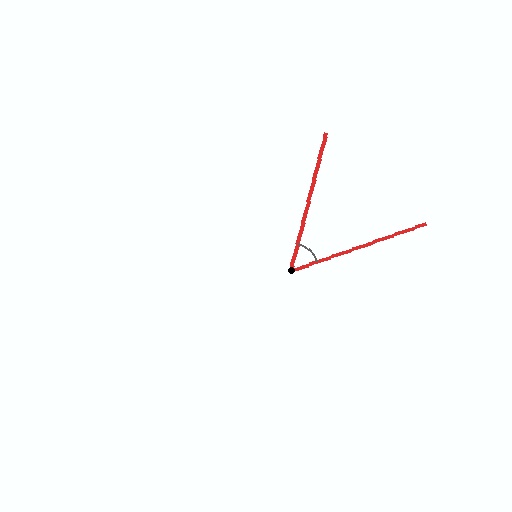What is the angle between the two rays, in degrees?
Approximately 57 degrees.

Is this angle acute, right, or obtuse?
It is acute.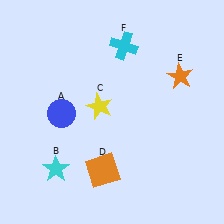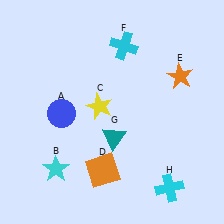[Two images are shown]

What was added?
A teal triangle (G), a cyan cross (H) were added in Image 2.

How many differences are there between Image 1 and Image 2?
There are 2 differences between the two images.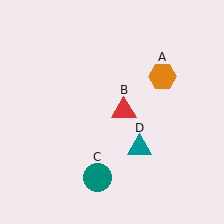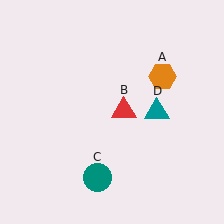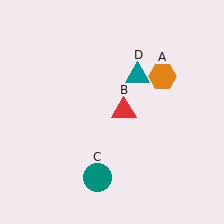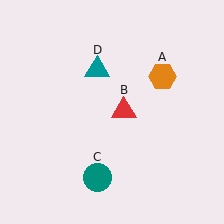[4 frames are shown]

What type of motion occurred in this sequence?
The teal triangle (object D) rotated counterclockwise around the center of the scene.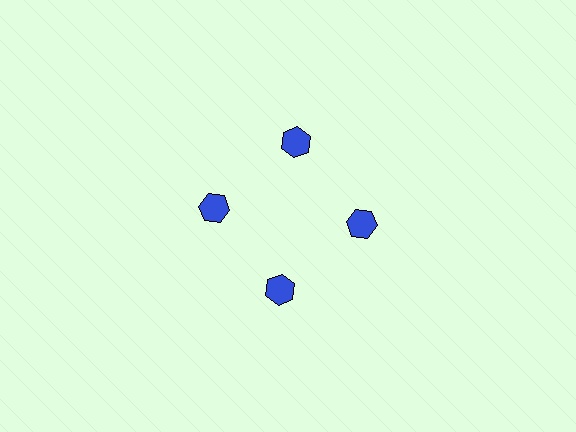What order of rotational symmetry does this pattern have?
This pattern has 4-fold rotational symmetry.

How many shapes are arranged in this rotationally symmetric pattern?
There are 4 shapes, arranged in 4 groups of 1.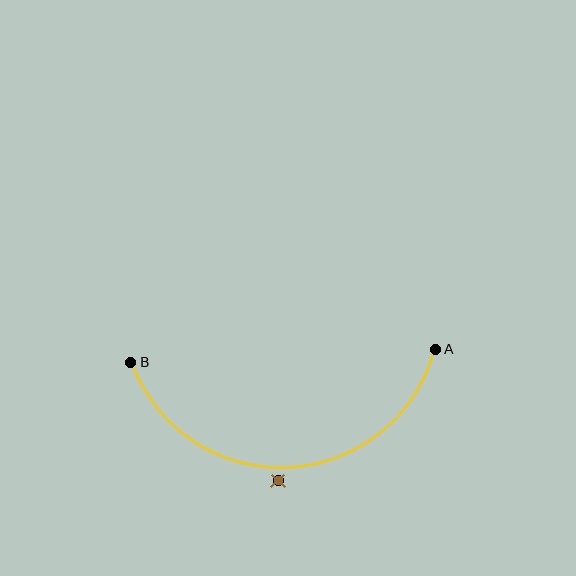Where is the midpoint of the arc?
The arc midpoint is the point on the curve farthest from the straight line joining A and B. It sits below that line.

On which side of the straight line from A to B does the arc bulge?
The arc bulges below the straight line connecting A and B.